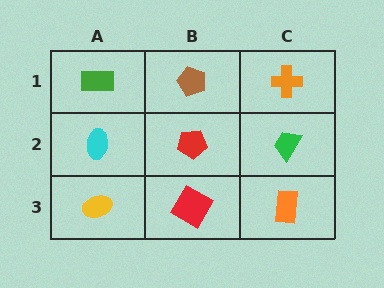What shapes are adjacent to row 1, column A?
A cyan ellipse (row 2, column A), a brown pentagon (row 1, column B).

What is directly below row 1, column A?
A cyan ellipse.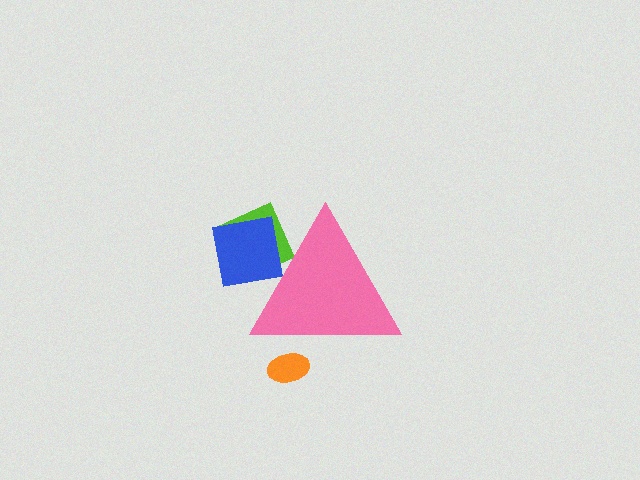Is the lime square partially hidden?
Yes, the lime square is partially hidden behind the pink triangle.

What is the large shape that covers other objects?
A pink triangle.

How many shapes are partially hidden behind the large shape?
3 shapes are partially hidden.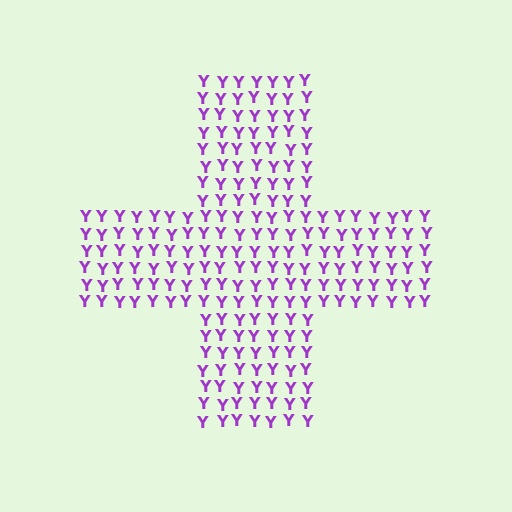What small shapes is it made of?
It is made of small letter Y's.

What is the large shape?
The large shape is a cross.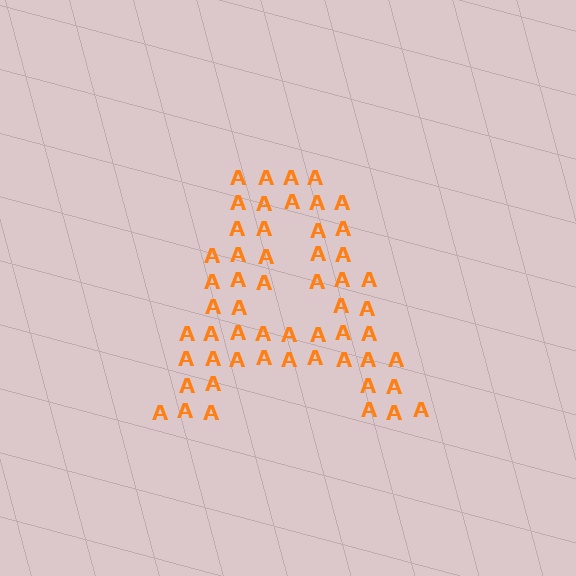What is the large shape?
The large shape is the letter A.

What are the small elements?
The small elements are letter A's.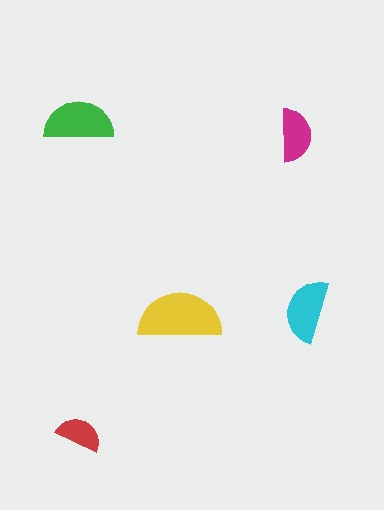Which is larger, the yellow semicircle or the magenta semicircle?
The yellow one.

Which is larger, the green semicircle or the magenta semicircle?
The green one.